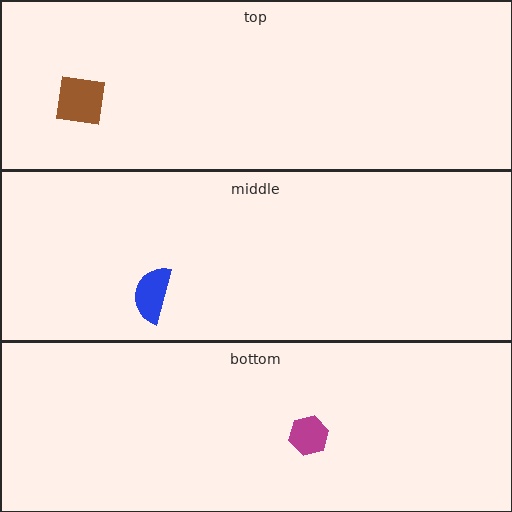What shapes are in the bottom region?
The magenta hexagon.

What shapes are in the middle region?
The blue semicircle.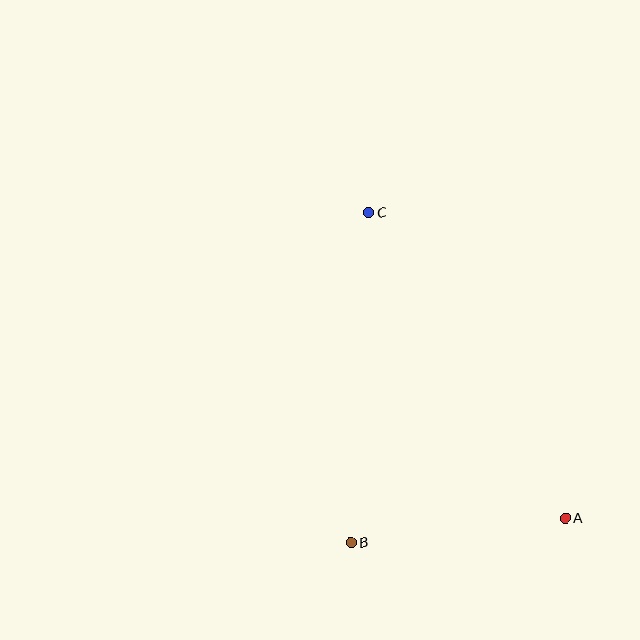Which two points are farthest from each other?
Points A and C are farthest from each other.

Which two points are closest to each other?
Points A and B are closest to each other.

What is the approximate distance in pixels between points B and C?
The distance between B and C is approximately 331 pixels.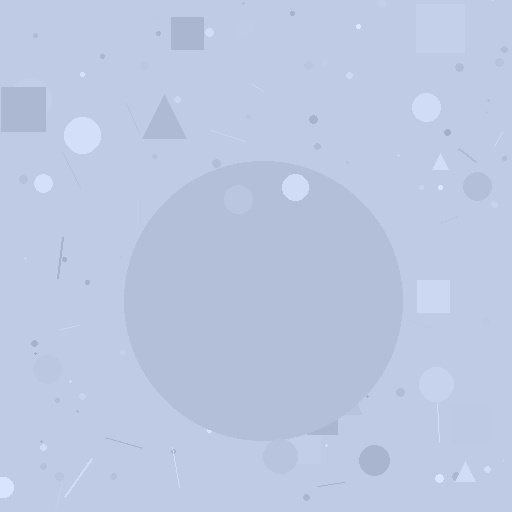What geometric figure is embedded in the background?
A circle is embedded in the background.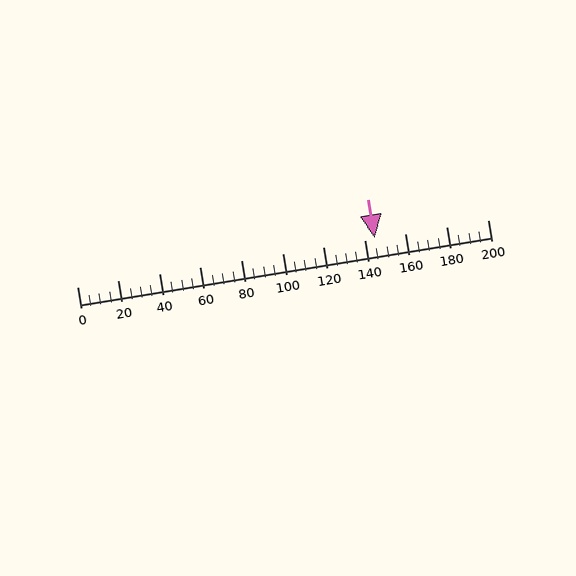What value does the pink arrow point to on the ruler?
The pink arrow points to approximately 145.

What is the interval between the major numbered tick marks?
The major tick marks are spaced 20 units apart.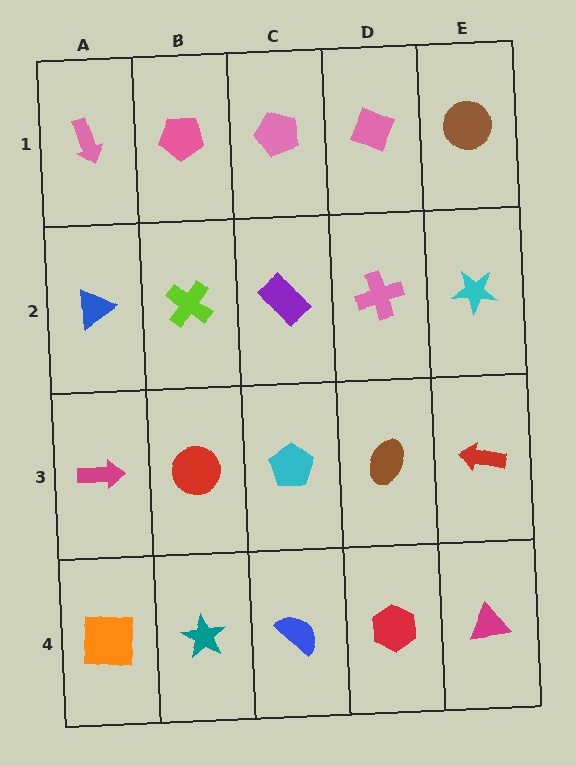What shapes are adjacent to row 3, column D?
A pink cross (row 2, column D), a red hexagon (row 4, column D), a cyan pentagon (row 3, column C), a red arrow (row 3, column E).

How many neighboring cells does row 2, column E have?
3.